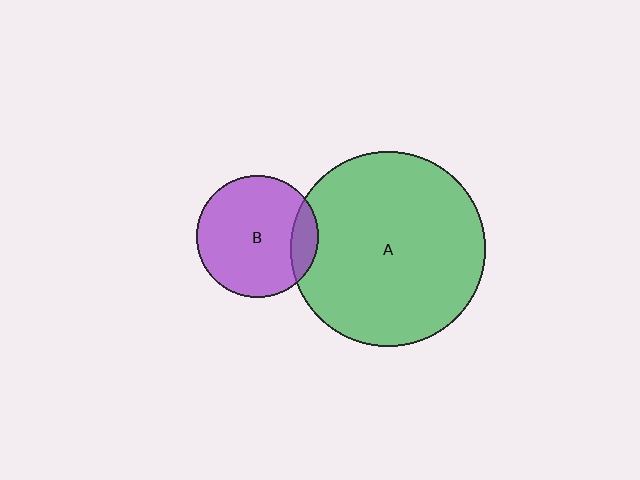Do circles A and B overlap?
Yes.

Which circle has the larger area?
Circle A (green).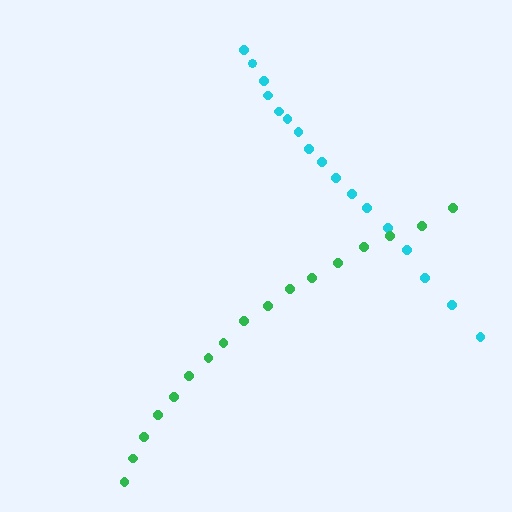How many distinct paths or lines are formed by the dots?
There are 2 distinct paths.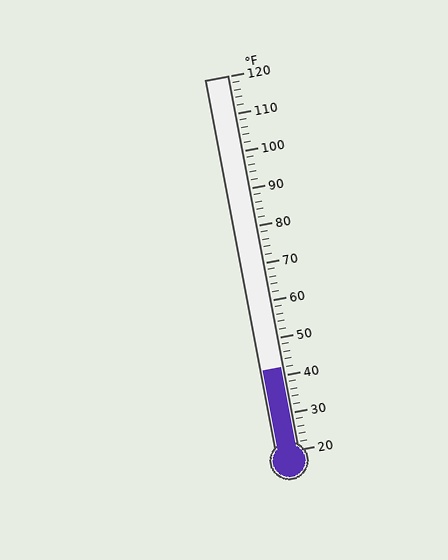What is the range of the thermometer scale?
The thermometer scale ranges from 20°F to 120°F.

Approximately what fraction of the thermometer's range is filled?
The thermometer is filled to approximately 20% of its range.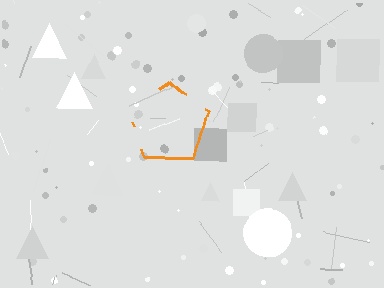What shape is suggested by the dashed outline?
The dashed outline suggests a pentagon.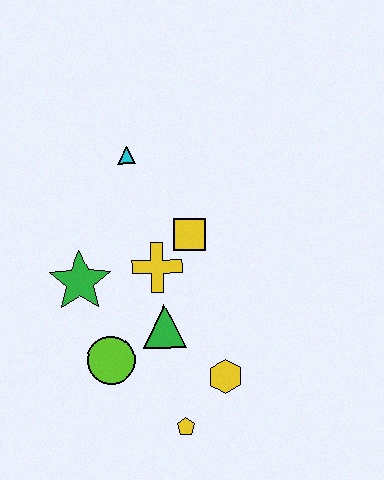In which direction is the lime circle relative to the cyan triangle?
The lime circle is below the cyan triangle.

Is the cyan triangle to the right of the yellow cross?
No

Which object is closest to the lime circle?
The green triangle is closest to the lime circle.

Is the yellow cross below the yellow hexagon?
No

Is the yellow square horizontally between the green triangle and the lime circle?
No